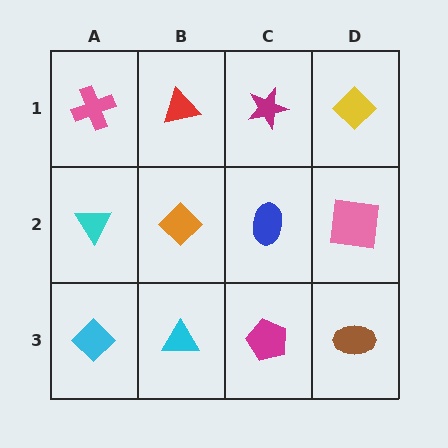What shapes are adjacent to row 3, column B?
An orange diamond (row 2, column B), a cyan diamond (row 3, column A), a magenta pentagon (row 3, column C).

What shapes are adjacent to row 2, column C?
A magenta star (row 1, column C), a magenta pentagon (row 3, column C), an orange diamond (row 2, column B), a pink square (row 2, column D).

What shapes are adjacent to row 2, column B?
A red triangle (row 1, column B), a cyan triangle (row 3, column B), a cyan triangle (row 2, column A), a blue ellipse (row 2, column C).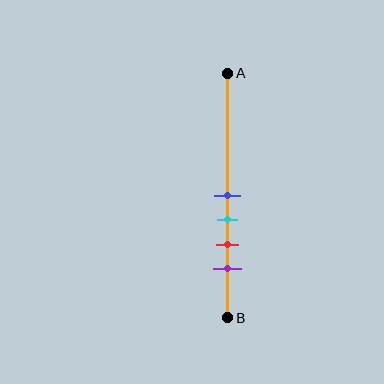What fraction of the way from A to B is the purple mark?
The purple mark is approximately 80% (0.8) of the way from A to B.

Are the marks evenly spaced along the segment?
Yes, the marks are approximately evenly spaced.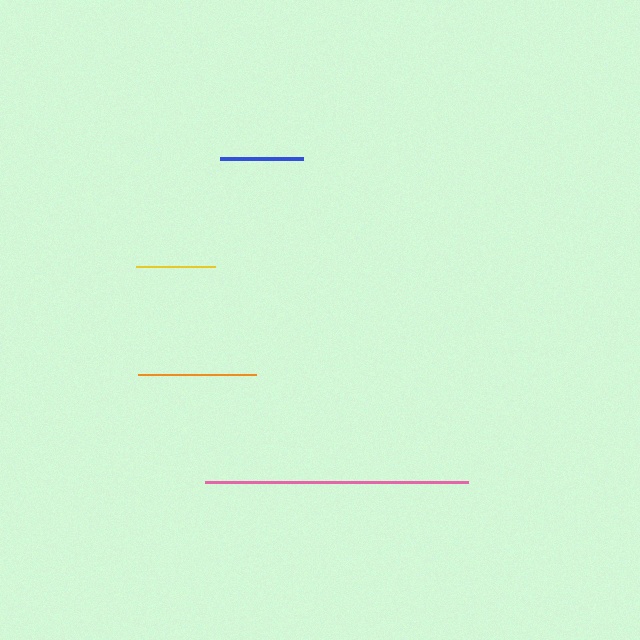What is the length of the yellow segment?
The yellow segment is approximately 79 pixels long.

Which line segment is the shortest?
The yellow line is the shortest at approximately 79 pixels.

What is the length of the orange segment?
The orange segment is approximately 119 pixels long.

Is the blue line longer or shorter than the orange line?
The orange line is longer than the blue line.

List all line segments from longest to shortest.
From longest to shortest: pink, orange, blue, yellow.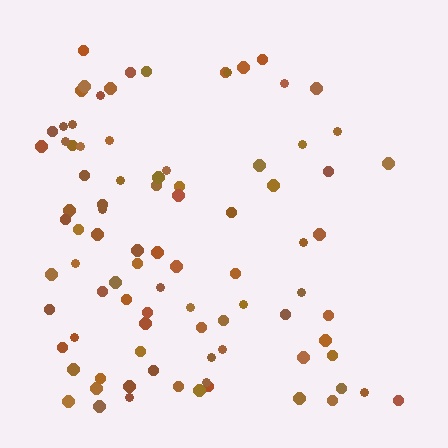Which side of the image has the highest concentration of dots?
The left.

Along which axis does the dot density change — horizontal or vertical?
Horizontal.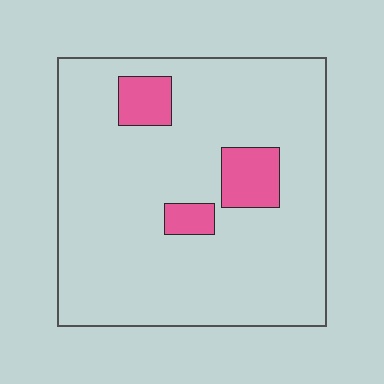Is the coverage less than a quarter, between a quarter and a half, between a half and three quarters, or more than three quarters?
Less than a quarter.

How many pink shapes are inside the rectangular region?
3.